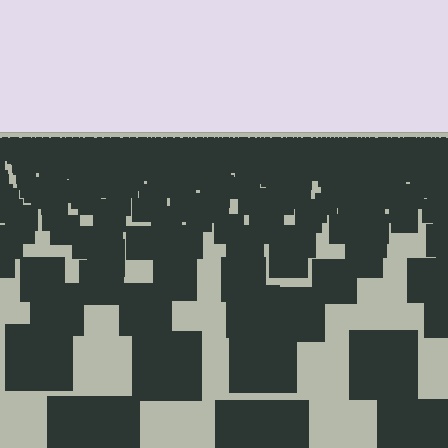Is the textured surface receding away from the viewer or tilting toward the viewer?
The surface is receding away from the viewer. Texture elements get smaller and denser toward the top.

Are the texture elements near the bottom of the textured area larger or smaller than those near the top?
Larger. Near the bottom, elements are closer to the viewer and appear at a bigger on-screen size.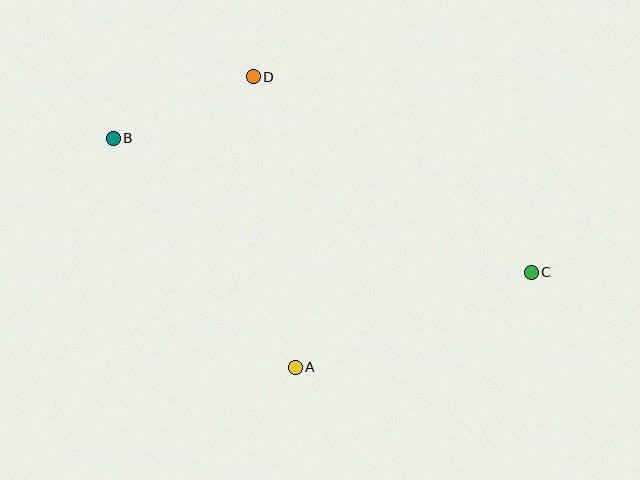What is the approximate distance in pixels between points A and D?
The distance between A and D is approximately 294 pixels.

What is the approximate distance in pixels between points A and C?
The distance between A and C is approximately 254 pixels.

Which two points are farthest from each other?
Points B and C are farthest from each other.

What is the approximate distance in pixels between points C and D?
The distance between C and D is approximately 340 pixels.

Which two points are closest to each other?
Points B and D are closest to each other.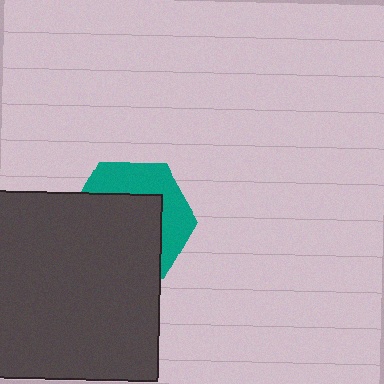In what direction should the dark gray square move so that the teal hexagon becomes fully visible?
The dark gray square should move toward the lower-left. That is the shortest direction to clear the overlap and leave the teal hexagon fully visible.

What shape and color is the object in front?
The object in front is a dark gray square.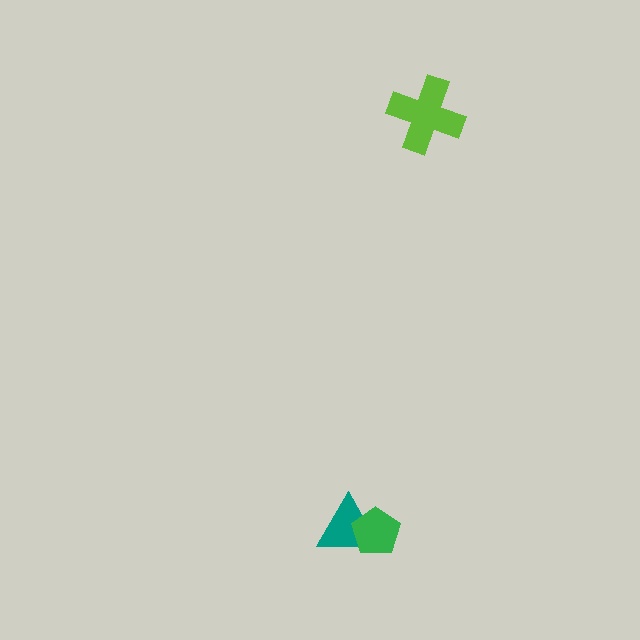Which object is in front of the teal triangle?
The green pentagon is in front of the teal triangle.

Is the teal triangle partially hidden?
Yes, it is partially covered by another shape.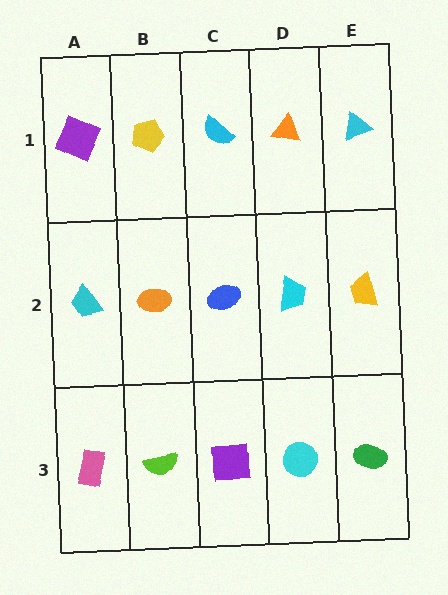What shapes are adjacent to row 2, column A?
A purple square (row 1, column A), a pink rectangle (row 3, column A), an orange ellipse (row 2, column B).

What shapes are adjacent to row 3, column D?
A cyan trapezoid (row 2, column D), a purple square (row 3, column C), a green ellipse (row 3, column E).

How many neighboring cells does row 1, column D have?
3.